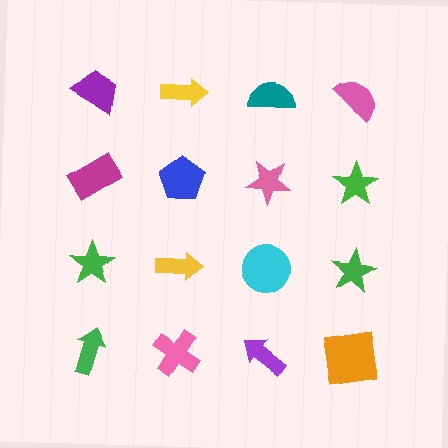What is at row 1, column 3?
A teal semicircle.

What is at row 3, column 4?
A green star.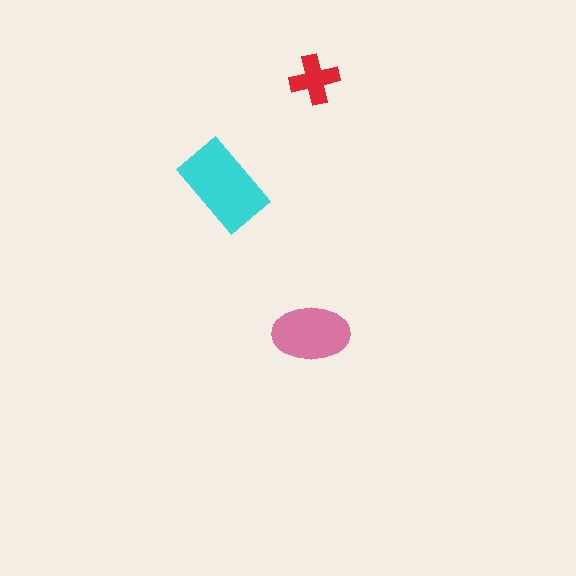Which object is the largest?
The cyan rectangle.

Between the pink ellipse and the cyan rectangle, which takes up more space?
The cyan rectangle.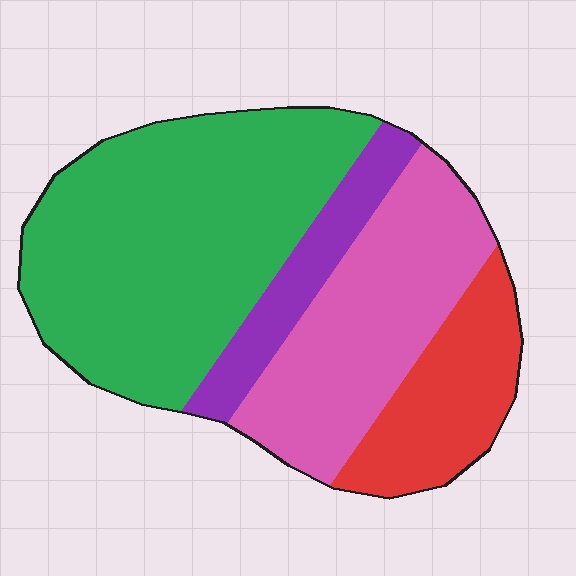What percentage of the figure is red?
Red takes up about one sixth (1/6) of the figure.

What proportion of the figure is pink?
Pink covers about 25% of the figure.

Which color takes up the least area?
Purple, at roughly 10%.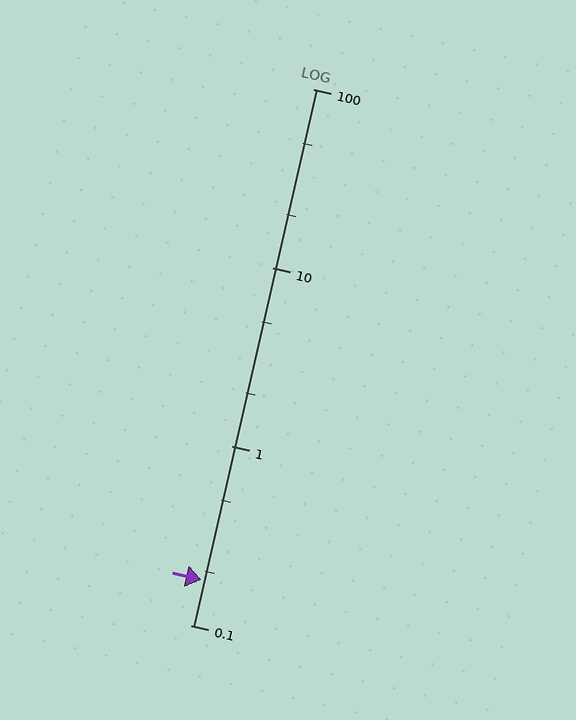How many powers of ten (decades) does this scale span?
The scale spans 3 decades, from 0.1 to 100.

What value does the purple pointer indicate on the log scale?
The pointer indicates approximately 0.18.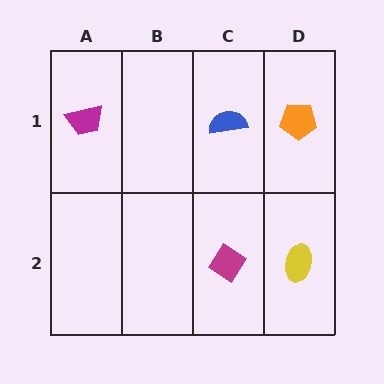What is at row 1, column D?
An orange pentagon.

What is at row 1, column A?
A magenta trapezoid.